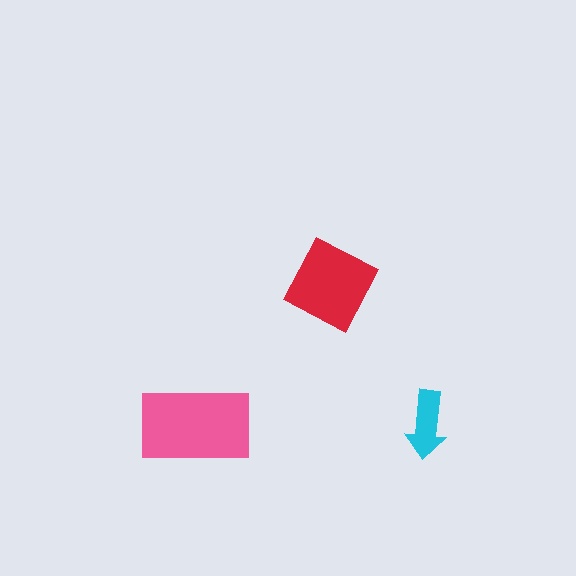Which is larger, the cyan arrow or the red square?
The red square.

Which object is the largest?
The pink rectangle.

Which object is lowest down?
The pink rectangle is bottommost.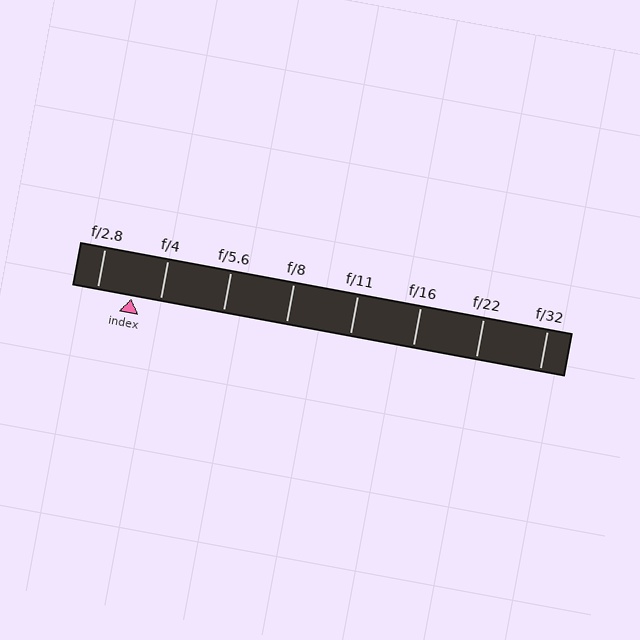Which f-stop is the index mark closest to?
The index mark is closest to f/4.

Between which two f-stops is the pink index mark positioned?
The index mark is between f/2.8 and f/4.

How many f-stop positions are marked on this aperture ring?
There are 8 f-stop positions marked.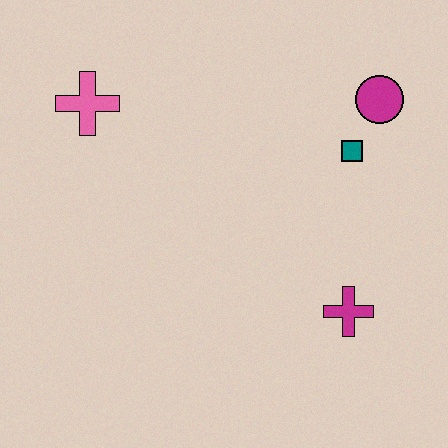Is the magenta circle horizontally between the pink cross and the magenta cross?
No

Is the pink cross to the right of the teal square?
No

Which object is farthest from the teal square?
The pink cross is farthest from the teal square.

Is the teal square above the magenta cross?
Yes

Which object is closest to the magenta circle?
The teal square is closest to the magenta circle.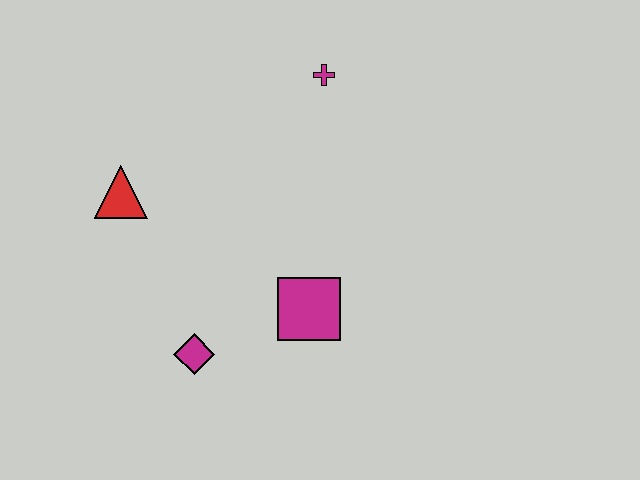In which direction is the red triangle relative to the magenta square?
The red triangle is to the left of the magenta square.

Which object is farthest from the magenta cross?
The magenta diamond is farthest from the magenta cross.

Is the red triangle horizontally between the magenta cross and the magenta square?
No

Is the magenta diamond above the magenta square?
No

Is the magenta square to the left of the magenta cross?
Yes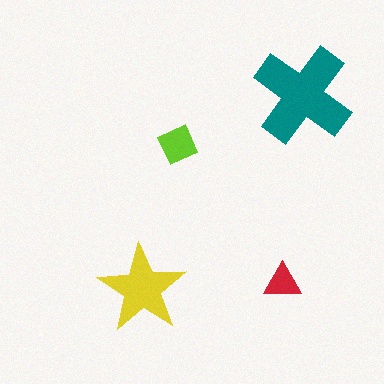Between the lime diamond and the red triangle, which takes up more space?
The lime diamond.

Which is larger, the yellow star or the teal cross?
The teal cross.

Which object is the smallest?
The red triangle.